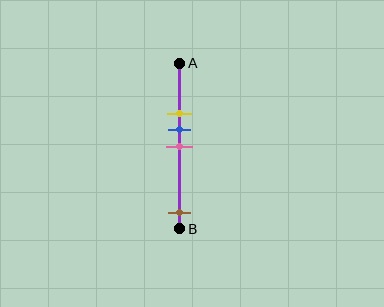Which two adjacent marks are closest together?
The blue and pink marks are the closest adjacent pair.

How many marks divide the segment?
There are 4 marks dividing the segment.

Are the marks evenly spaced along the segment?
No, the marks are not evenly spaced.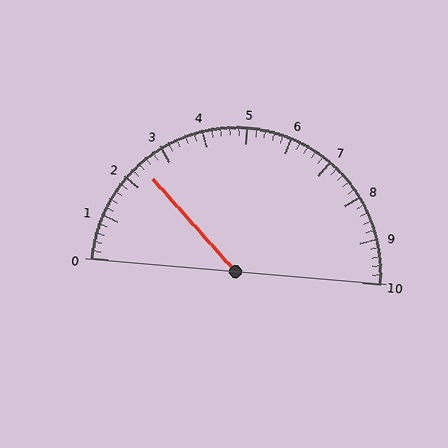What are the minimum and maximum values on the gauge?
The gauge ranges from 0 to 10.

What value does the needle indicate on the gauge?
The needle indicates approximately 2.4.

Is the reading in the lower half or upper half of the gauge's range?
The reading is in the lower half of the range (0 to 10).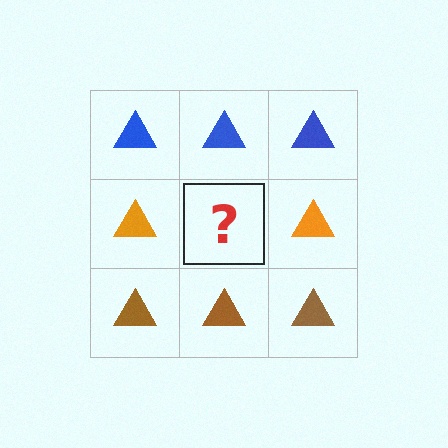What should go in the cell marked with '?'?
The missing cell should contain an orange triangle.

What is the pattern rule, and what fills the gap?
The rule is that each row has a consistent color. The gap should be filled with an orange triangle.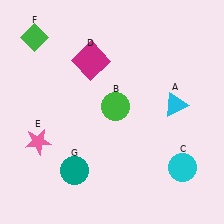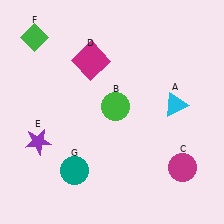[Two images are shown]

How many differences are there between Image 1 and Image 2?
There are 2 differences between the two images.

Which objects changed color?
C changed from cyan to magenta. E changed from pink to purple.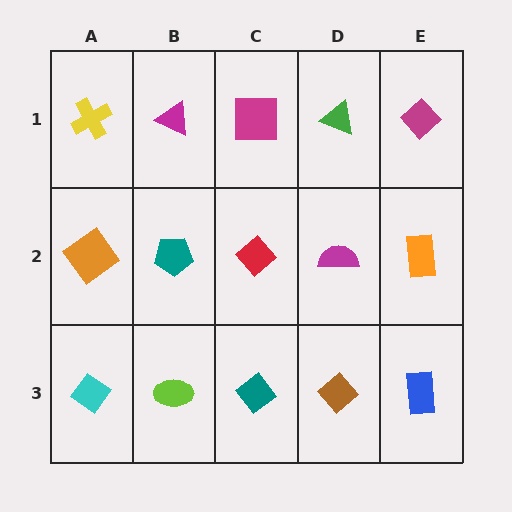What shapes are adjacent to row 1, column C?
A red diamond (row 2, column C), a magenta triangle (row 1, column B), a green triangle (row 1, column D).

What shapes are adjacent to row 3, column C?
A red diamond (row 2, column C), a lime ellipse (row 3, column B), a brown diamond (row 3, column D).